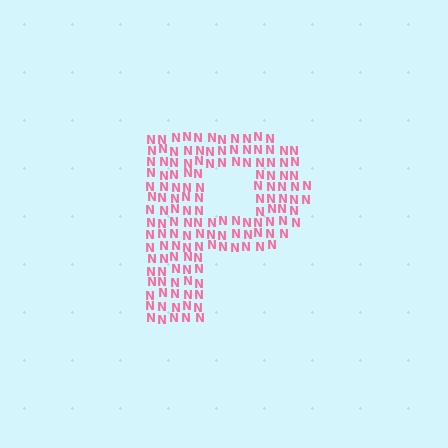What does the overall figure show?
The overall figure shows the letter P.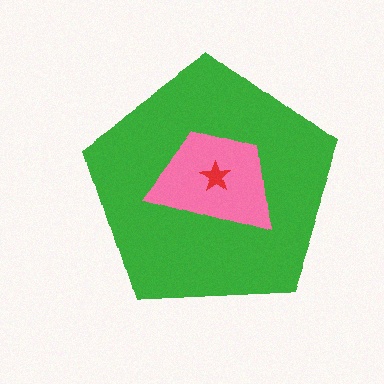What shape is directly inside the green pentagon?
The pink trapezoid.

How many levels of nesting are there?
3.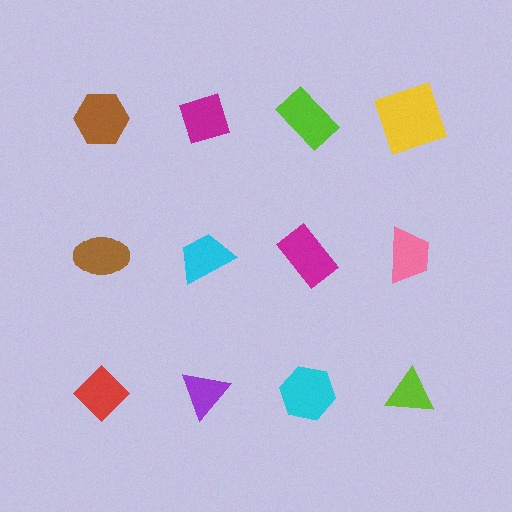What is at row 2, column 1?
A brown ellipse.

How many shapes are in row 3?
4 shapes.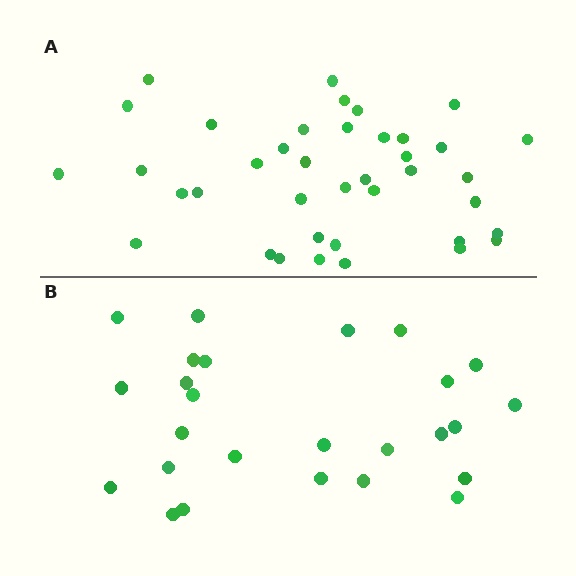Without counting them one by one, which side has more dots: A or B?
Region A (the top region) has more dots.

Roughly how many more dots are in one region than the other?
Region A has approximately 15 more dots than region B.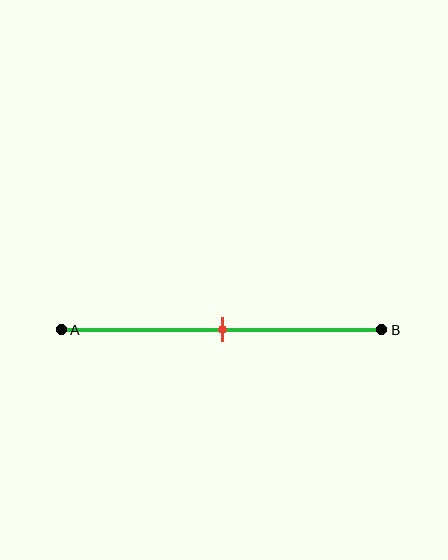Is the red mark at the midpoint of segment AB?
Yes, the mark is approximately at the midpoint.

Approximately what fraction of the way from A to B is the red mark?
The red mark is approximately 50% of the way from A to B.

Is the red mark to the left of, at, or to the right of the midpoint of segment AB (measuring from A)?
The red mark is approximately at the midpoint of segment AB.